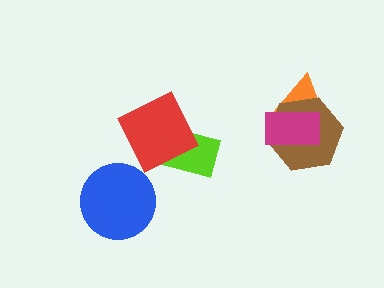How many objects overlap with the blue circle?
0 objects overlap with the blue circle.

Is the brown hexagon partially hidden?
Yes, it is partially covered by another shape.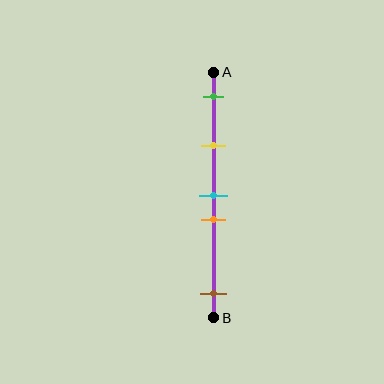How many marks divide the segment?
There are 5 marks dividing the segment.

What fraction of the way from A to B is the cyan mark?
The cyan mark is approximately 50% (0.5) of the way from A to B.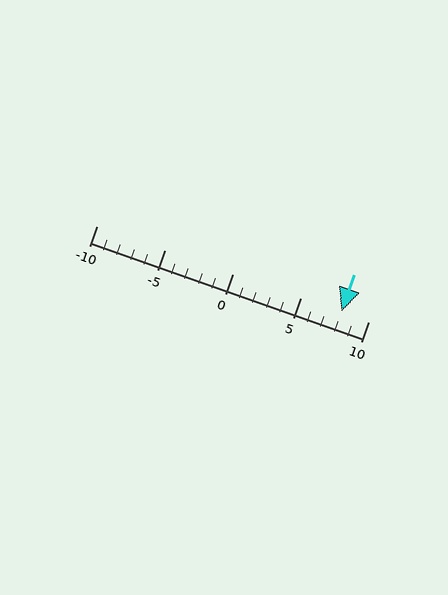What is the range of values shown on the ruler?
The ruler shows values from -10 to 10.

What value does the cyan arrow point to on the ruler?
The cyan arrow points to approximately 8.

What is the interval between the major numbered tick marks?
The major tick marks are spaced 5 units apart.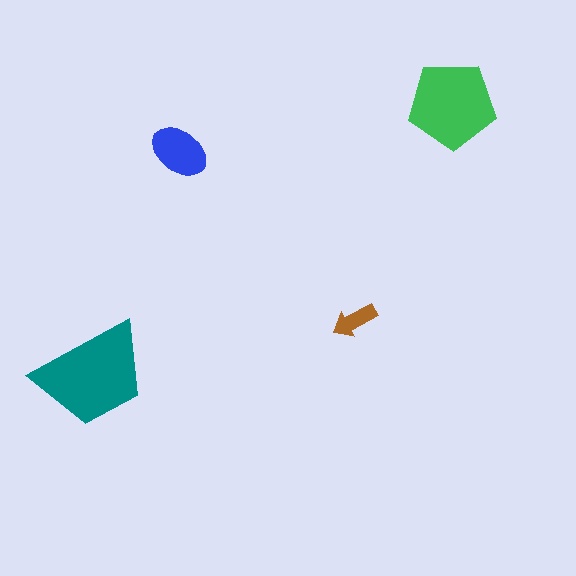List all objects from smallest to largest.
The brown arrow, the blue ellipse, the green pentagon, the teal trapezoid.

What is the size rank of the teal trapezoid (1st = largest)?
1st.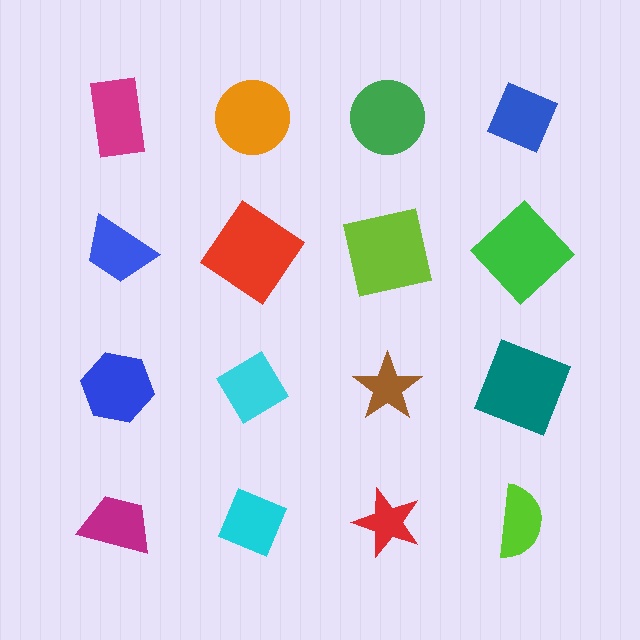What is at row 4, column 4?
A lime semicircle.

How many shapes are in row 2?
4 shapes.